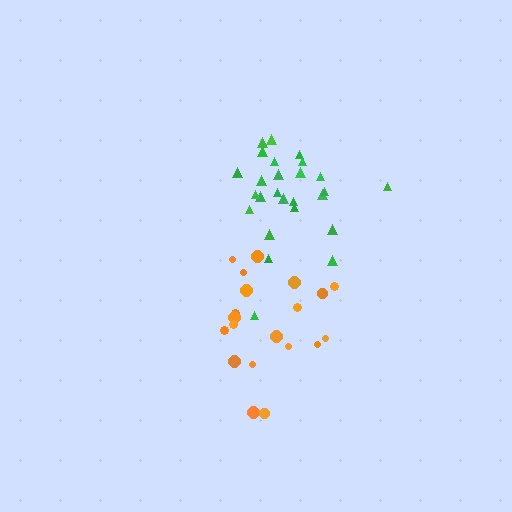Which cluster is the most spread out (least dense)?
Orange.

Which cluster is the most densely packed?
Green.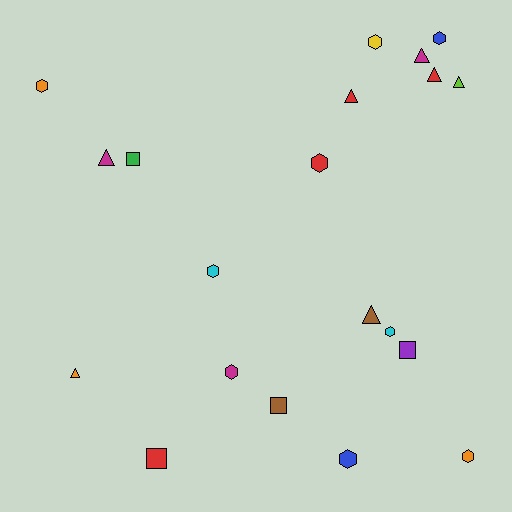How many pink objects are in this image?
There are no pink objects.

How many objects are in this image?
There are 20 objects.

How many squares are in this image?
There are 4 squares.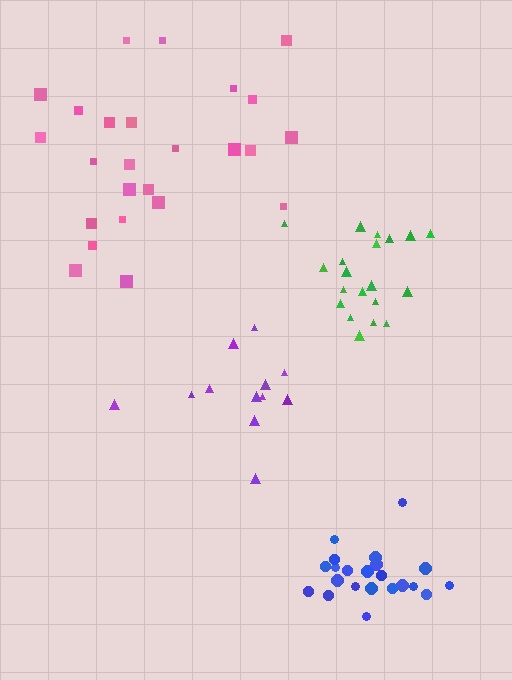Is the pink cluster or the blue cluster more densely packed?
Blue.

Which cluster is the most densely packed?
Blue.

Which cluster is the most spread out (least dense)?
Purple.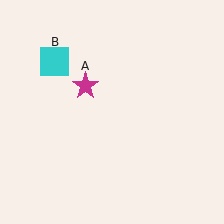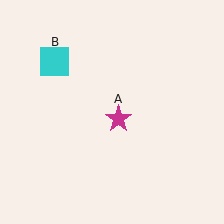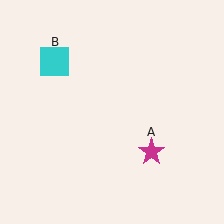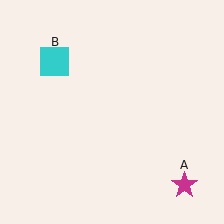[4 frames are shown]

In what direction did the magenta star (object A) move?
The magenta star (object A) moved down and to the right.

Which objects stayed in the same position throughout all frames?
Cyan square (object B) remained stationary.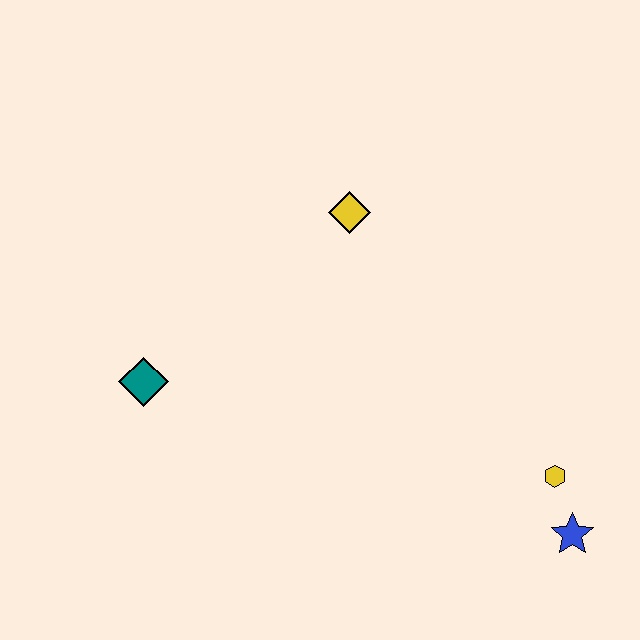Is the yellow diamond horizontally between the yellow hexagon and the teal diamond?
Yes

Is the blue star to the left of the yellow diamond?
No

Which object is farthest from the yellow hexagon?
The teal diamond is farthest from the yellow hexagon.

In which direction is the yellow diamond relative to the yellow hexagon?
The yellow diamond is above the yellow hexagon.